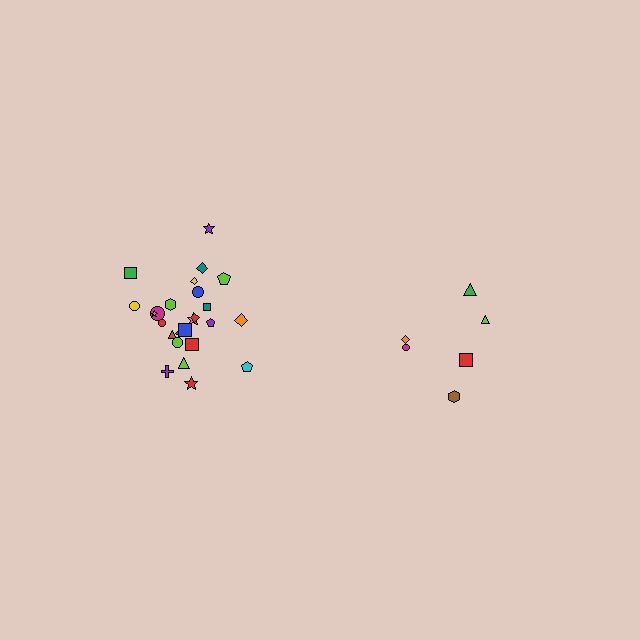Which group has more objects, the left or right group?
The left group.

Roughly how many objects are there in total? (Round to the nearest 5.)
Roughly 30 objects in total.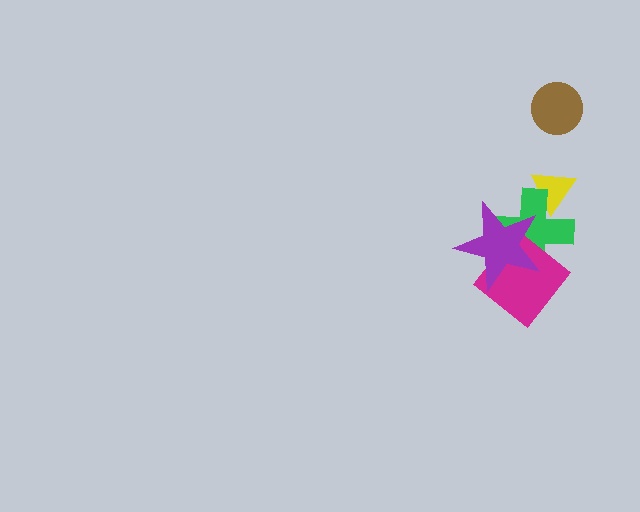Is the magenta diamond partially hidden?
Yes, it is partially covered by another shape.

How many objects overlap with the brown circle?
0 objects overlap with the brown circle.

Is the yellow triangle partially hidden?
Yes, it is partially covered by another shape.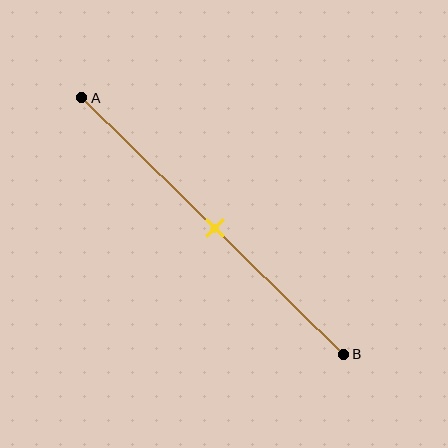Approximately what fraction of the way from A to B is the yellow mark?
The yellow mark is approximately 50% of the way from A to B.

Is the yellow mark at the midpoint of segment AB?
Yes, the mark is approximately at the midpoint.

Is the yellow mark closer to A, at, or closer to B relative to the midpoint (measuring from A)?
The yellow mark is approximately at the midpoint of segment AB.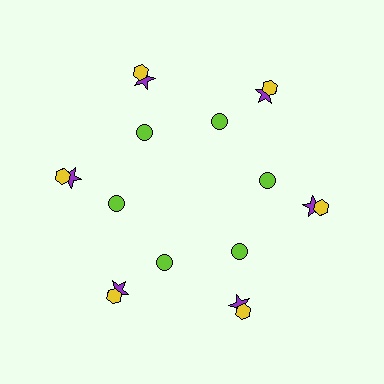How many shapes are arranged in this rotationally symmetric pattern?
There are 18 shapes, arranged in 6 groups of 3.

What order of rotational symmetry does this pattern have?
This pattern has 6-fold rotational symmetry.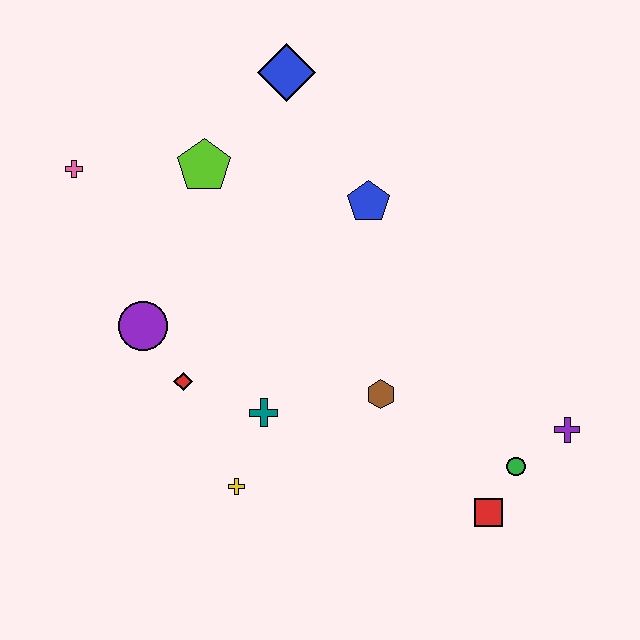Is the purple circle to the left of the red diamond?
Yes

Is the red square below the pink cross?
Yes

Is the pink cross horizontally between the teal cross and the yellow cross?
No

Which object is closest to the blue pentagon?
The blue diamond is closest to the blue pentagon.